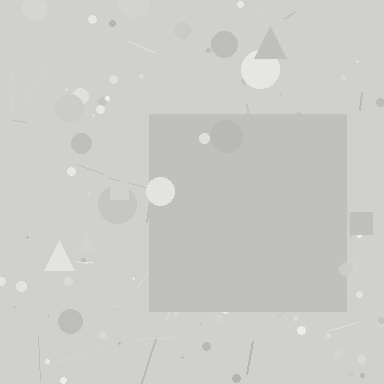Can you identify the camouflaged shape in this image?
The camouflaged shape is a square.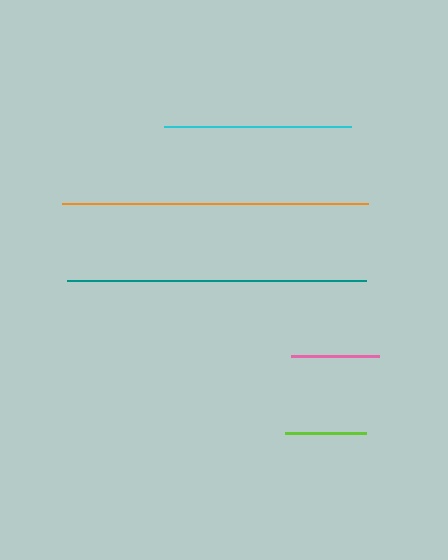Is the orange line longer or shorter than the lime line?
The orange line is longer than the lime line.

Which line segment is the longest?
The orange line is the longest at approximately 305 pixels.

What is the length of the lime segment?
The lime segment is approximately 82 pixels long.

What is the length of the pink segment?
The pink segment is approximately 88 pixels long.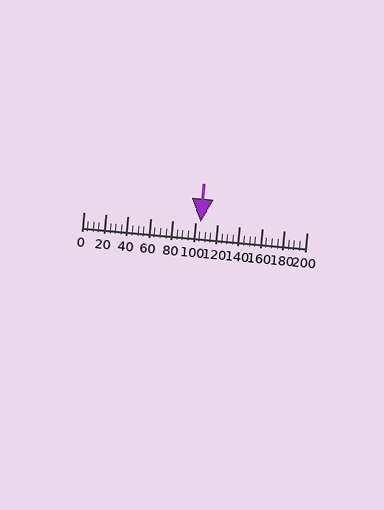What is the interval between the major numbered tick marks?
The major tick marks are spaced 20 units apart.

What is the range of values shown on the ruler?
The ruler shows values from 0 to 200.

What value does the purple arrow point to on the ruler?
The purple arrow points to approximately 105.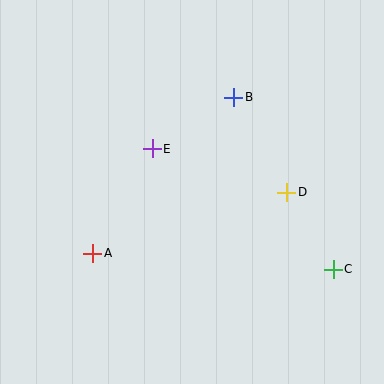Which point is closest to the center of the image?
Point E at (152, 149) is closest to the center.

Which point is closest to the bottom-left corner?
Point A is closest to the bottom-left corner.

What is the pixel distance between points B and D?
The distance between B and D is 108 pixels.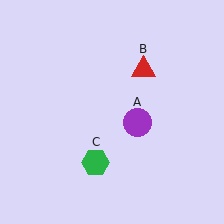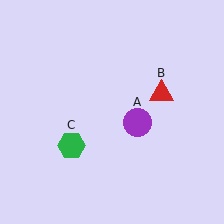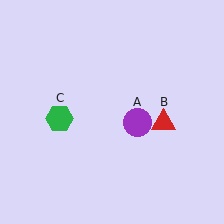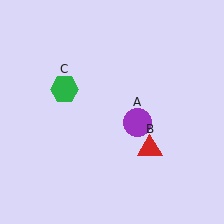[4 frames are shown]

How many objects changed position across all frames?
2 objects changed position: red triangle (object B), green hexagon (object C).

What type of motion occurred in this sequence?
The red triangle (object B), green hexagon (object C) rotated clockwise around the center of the scene.